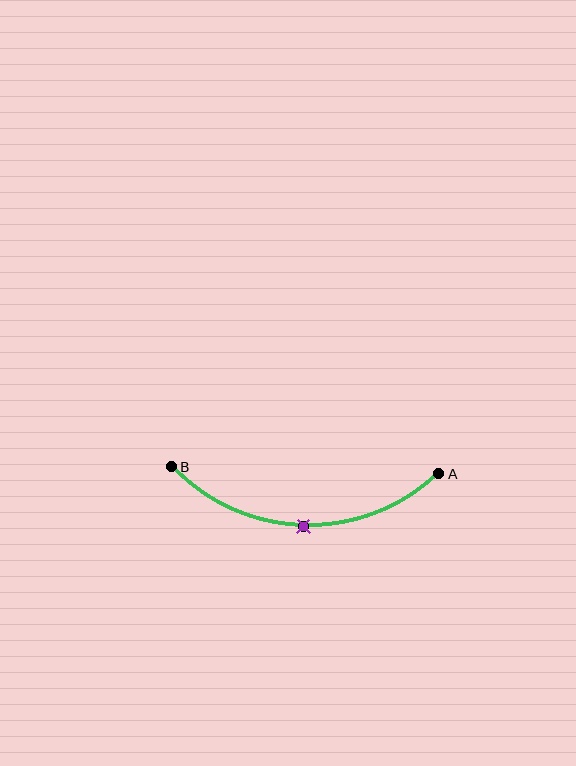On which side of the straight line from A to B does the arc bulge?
The arc bulges below the straight line connecting A and B.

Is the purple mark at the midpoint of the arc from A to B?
Yes. The purple mark lies on the arc at equal arc-length from both A and B — it is the arc midpoint.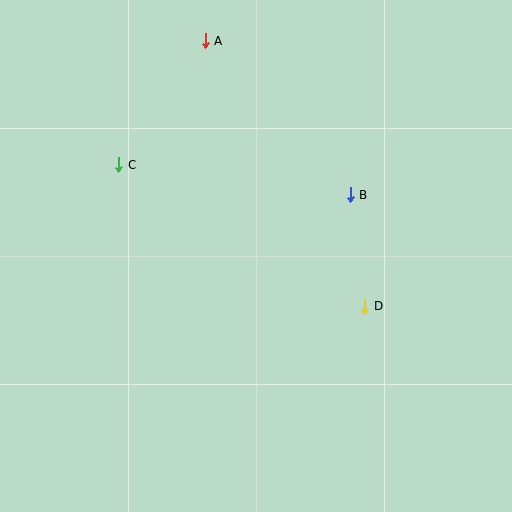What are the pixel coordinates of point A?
Point A is at (205, 41).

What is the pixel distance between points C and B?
The distance between C and B is 233 pixels.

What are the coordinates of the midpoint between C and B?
The midpoint between C and B is at (235, 180).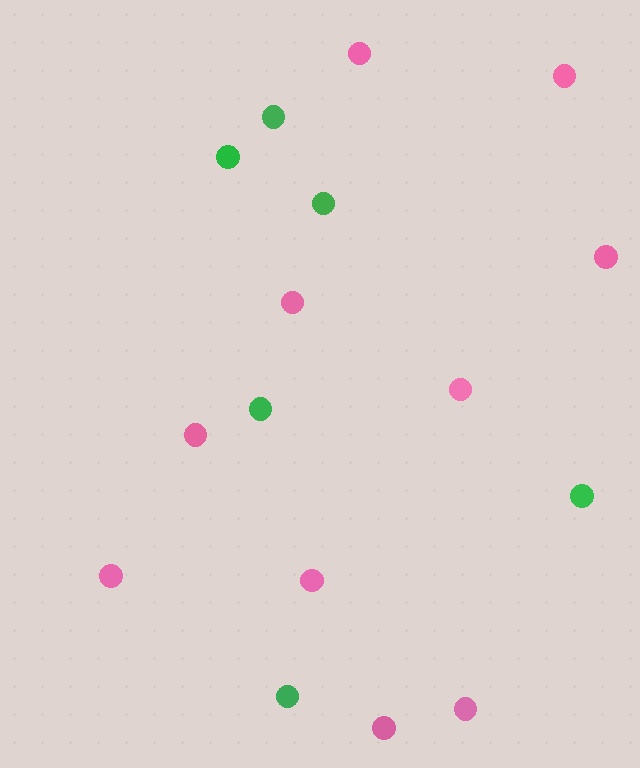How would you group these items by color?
There are 2 groups: one group of pink circles (10) and one group of green circles (6).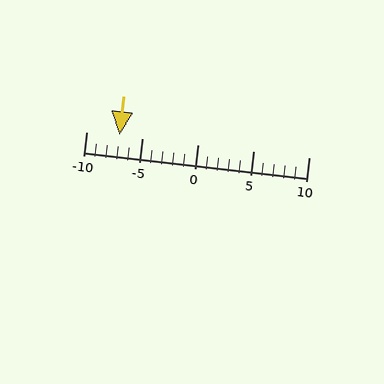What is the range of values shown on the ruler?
The ruler shows values from -10 to 10.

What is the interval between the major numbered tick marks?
The major tick marks are spaced 5 units apart.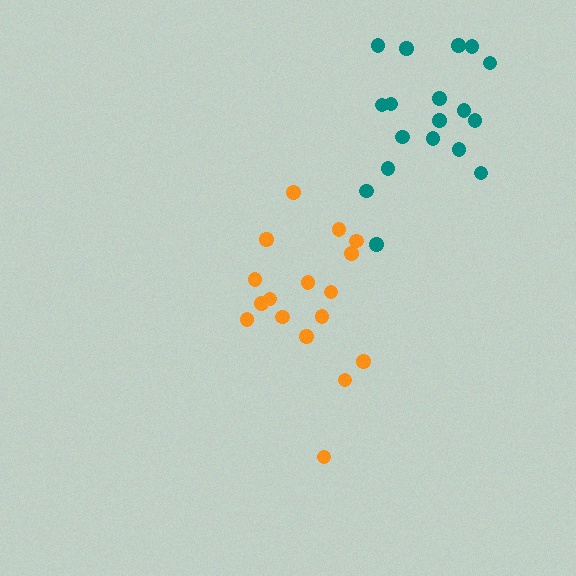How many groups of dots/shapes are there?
There are 2 groups.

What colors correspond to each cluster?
The clusters are colored: teal, orange.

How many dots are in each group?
Group 1: 18 dots, Group 2: 17 dots (35 total).